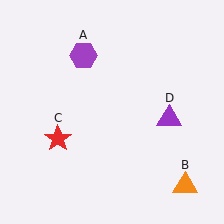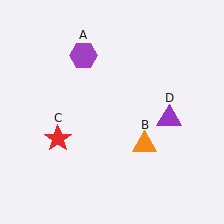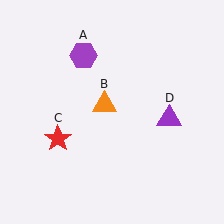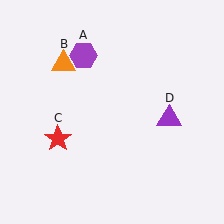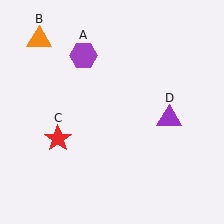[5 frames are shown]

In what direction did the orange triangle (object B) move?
The orange triangle (object B) moved up and to the left.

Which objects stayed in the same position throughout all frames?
Purple hexagon (object A) and red star (object C) and purple triangle (object D) remained stationary.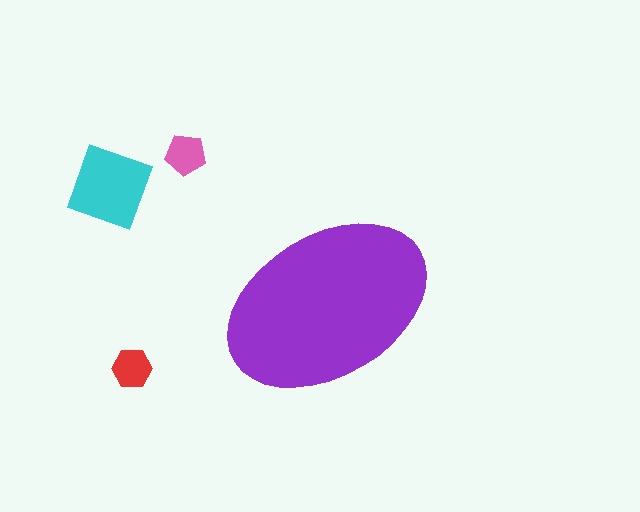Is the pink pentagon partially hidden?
No, the pink pentagon is fully visible.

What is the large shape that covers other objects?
A purple ellipse.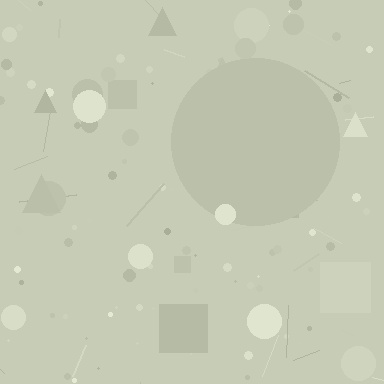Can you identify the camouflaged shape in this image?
The camouflaged shape is a circle.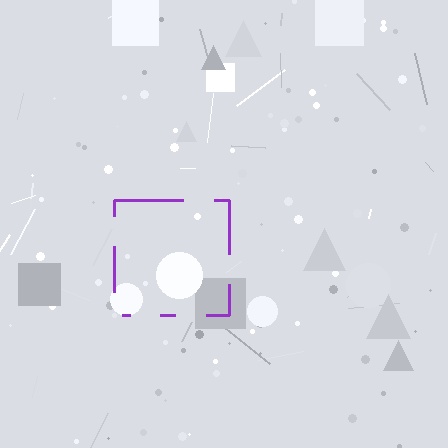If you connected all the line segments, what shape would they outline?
They would outline a square.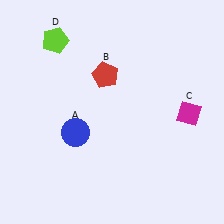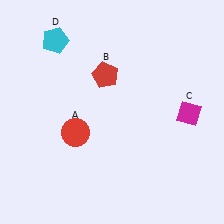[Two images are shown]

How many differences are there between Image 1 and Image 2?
There are 2 differences between the two images.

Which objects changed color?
A changed from blue to red. D changed from lime to cyan.